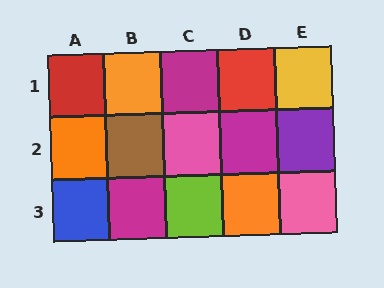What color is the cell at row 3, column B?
Magenta.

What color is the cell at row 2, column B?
Brown.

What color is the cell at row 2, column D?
Magenta.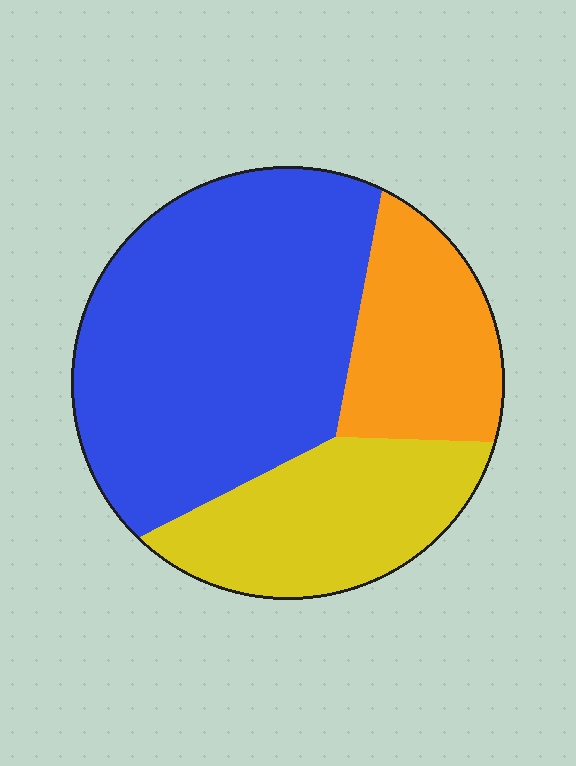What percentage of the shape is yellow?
Yellow covers about 25% of the shape.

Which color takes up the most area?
Blue, at roughly 55%.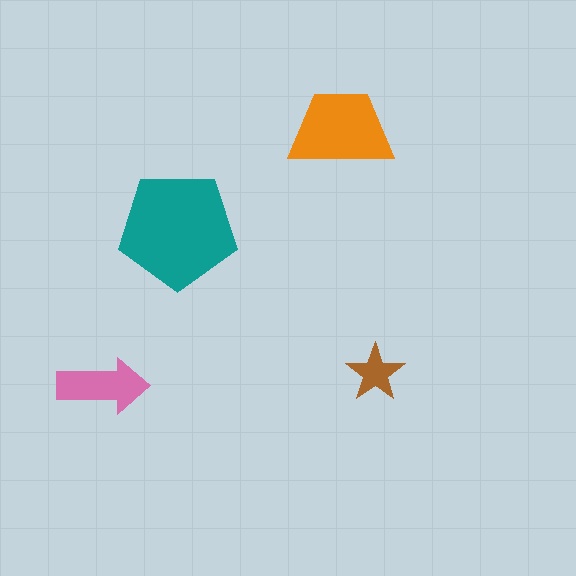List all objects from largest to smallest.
The teal pentagon, the orange trapezoid, the pink arrow, the brown star.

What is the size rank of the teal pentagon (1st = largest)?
1st.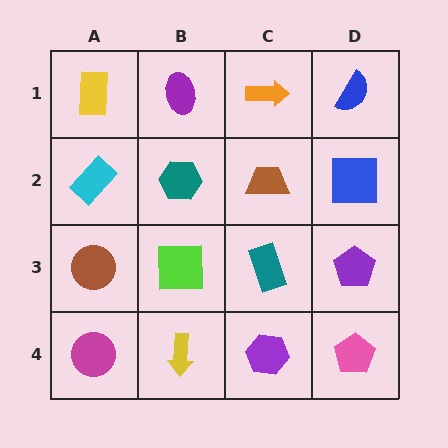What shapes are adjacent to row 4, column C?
A teal rectangle (row 3, column C), a yellow arrow (row 4, column B), a pink pentagon (row 4, column D).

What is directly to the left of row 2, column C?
A teal hexagon.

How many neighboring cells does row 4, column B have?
3.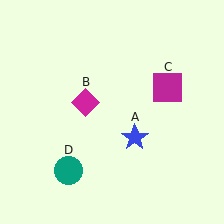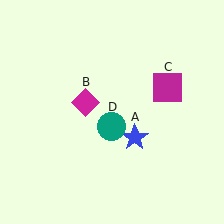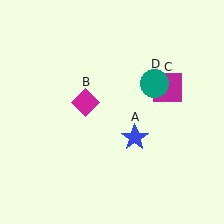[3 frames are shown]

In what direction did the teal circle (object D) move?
The teal circle (object D) moved up and to the right.